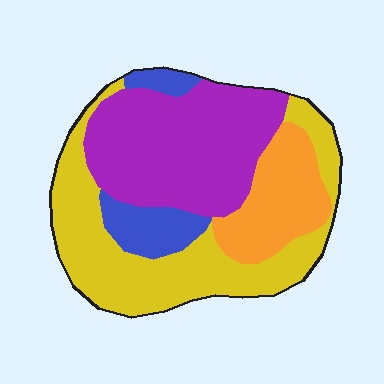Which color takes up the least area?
Blue, at roughly 10%.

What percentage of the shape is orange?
Orange covers roughly 15% of the shape.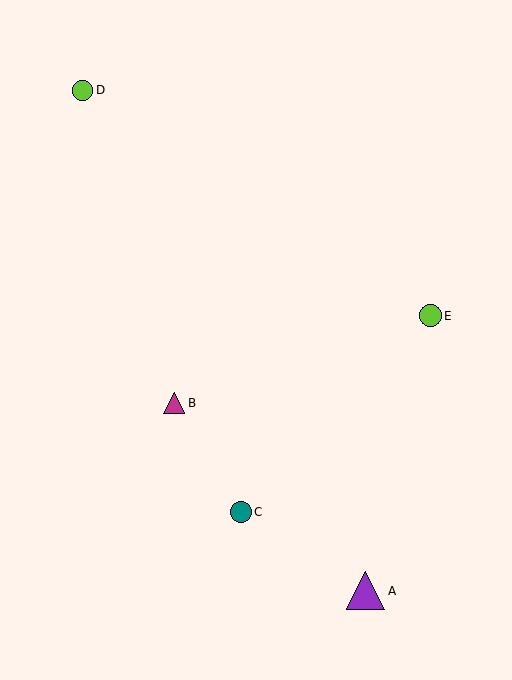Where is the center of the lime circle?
The center of the lime circle is at (83, 90).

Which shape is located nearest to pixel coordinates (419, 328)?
The lime circle (labeled E) at (430, 316) is nearest to that location.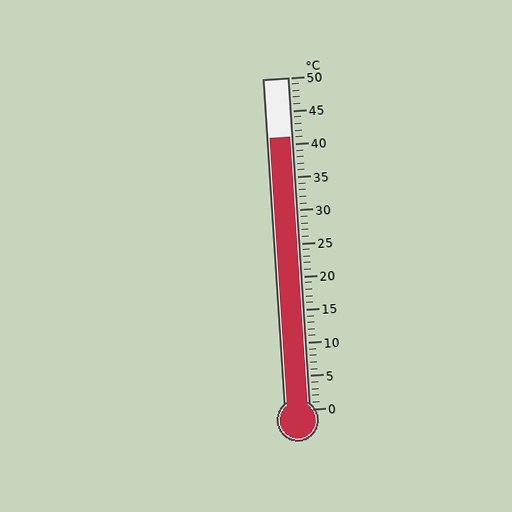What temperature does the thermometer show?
The thermometer shows approximately 41°C.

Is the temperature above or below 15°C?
The temperature is above 15°C.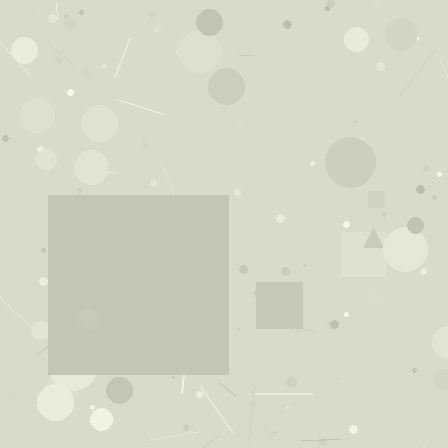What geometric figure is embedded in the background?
A square is embedded in the background.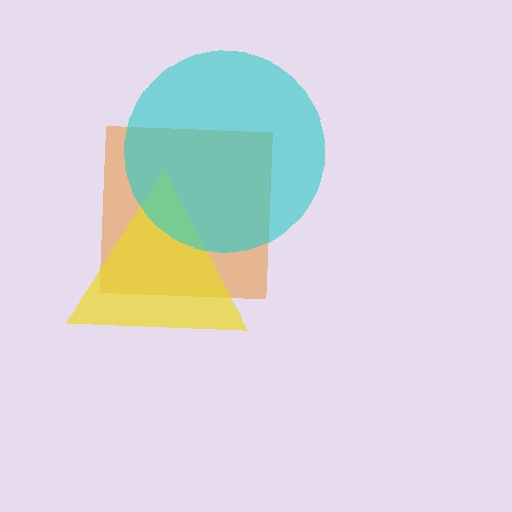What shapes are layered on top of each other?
The layered shapes are: an orange square, a yellow triangle, a cyan circle.